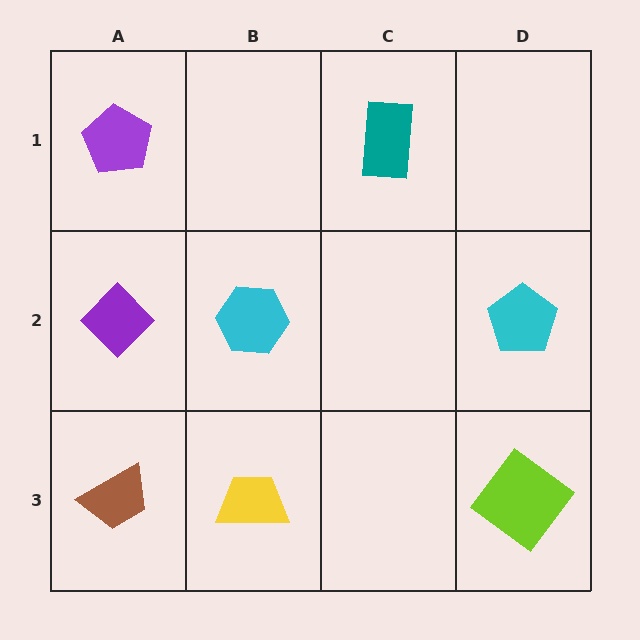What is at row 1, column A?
A purple pentagon.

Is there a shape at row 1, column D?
No, that cell is empty.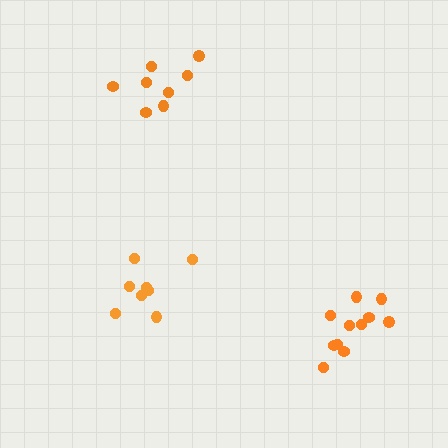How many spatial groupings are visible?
There are 3 spatial groupings.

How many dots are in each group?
Group 1: 8 dots, Group 2: 11 dots, Group 3: 8 dots (27 total).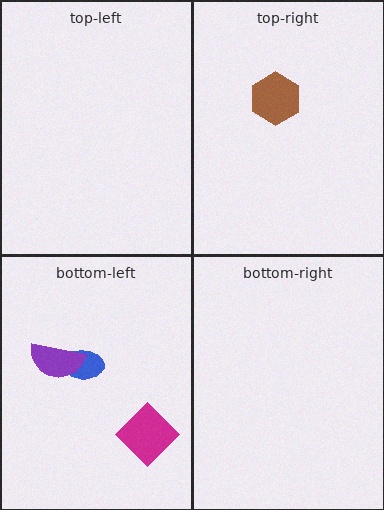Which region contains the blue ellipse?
The bottom-left region.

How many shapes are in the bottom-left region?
3.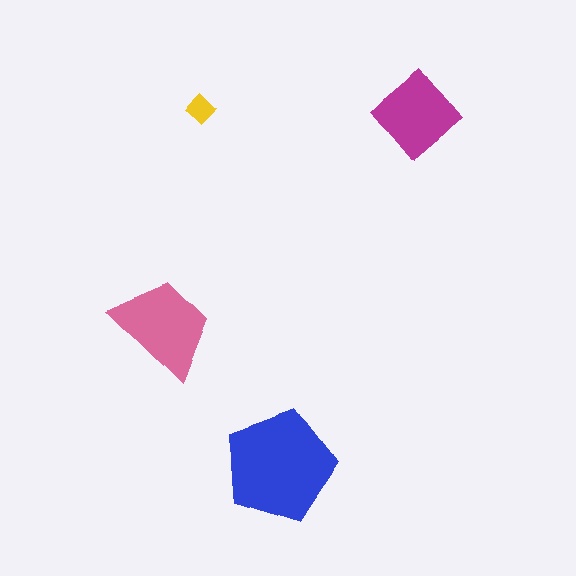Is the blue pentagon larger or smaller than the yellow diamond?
Larger.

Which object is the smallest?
The yellow diamond.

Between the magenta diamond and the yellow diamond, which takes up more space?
The magenta diamond.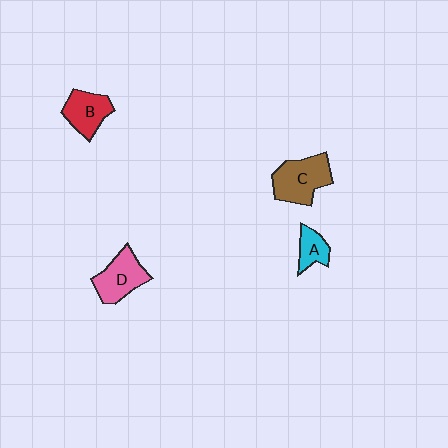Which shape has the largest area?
Shape C (brown).